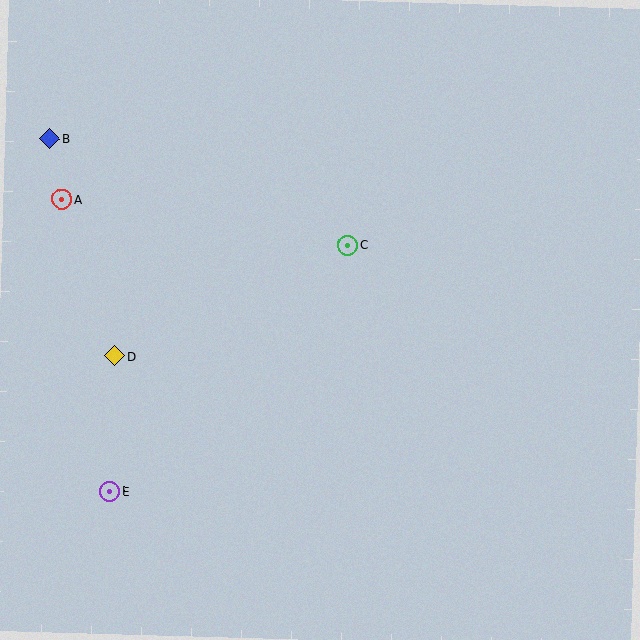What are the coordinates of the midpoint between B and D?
The midpoint between B and D is at (82, 247).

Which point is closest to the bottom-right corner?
Point C is closest to the bottom-right corner.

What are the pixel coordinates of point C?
Point C is at (348, 245).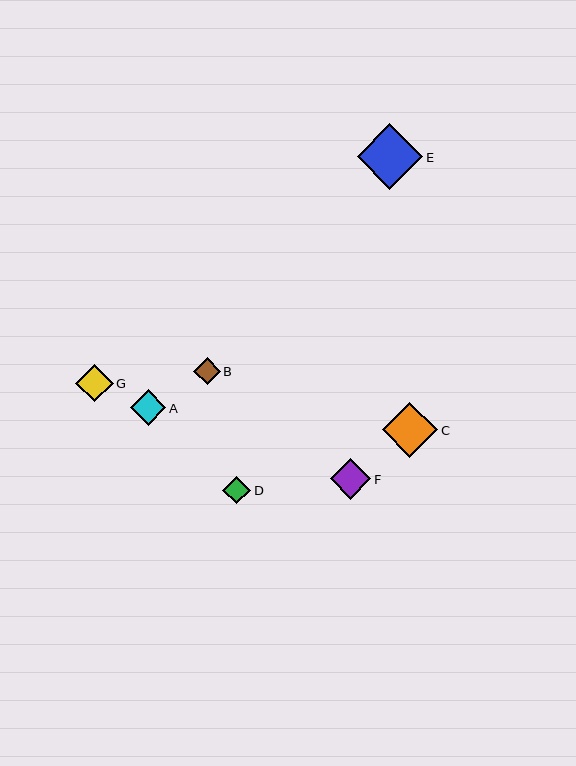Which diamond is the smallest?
Diamond B is the smallest with a size of approximately 27 pixels.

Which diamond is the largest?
Diamond E is the largest with a size of approximately 65 pixels.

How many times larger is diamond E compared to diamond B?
Diamond E is approximately 2.4 times the size of diamond B.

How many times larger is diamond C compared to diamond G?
Diamond C is approximately 1.5 times the size of diamond G.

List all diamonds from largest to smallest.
From largest to smallest: E, C, F, G, A, D, B.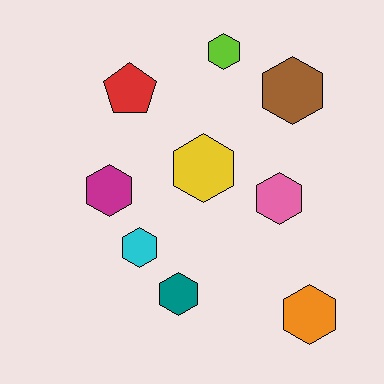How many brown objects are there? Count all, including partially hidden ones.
There is 1 brown object.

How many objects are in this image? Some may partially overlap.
There are 9 objects.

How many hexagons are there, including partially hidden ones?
There are 8 hexagons.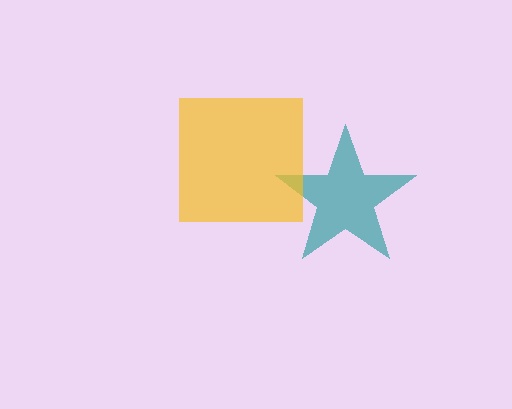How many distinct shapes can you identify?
There are 2 distinct shapes: a teal star, a yellow square.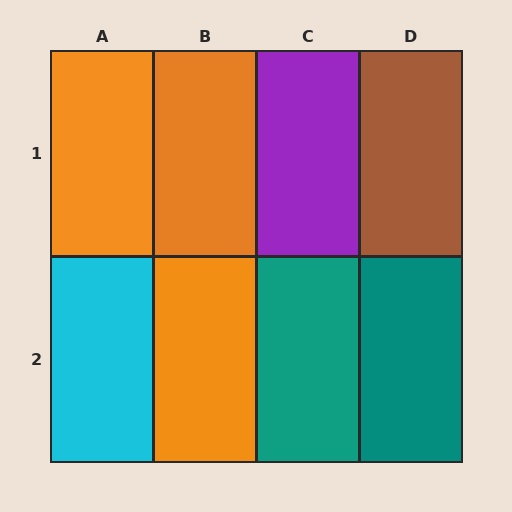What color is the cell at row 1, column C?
Purple.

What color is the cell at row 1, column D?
Brown.